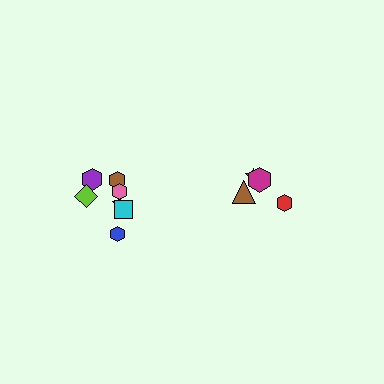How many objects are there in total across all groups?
There are 11 objects.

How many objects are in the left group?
There are 7 objects.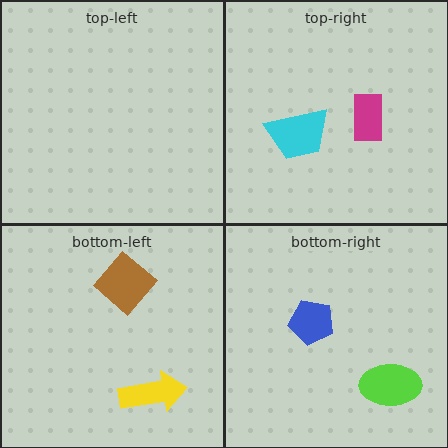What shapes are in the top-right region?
The magenta rectangle, the cyan trapezoid.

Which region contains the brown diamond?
The bottom-left region.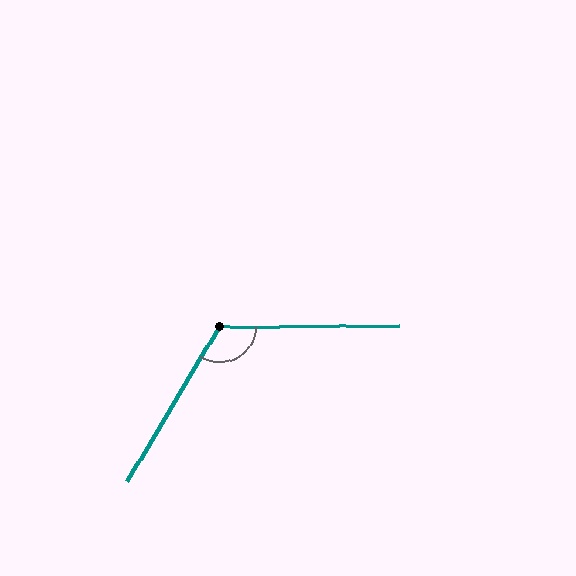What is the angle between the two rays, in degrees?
Approximately 121 degrees.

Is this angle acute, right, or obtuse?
It is obtuse.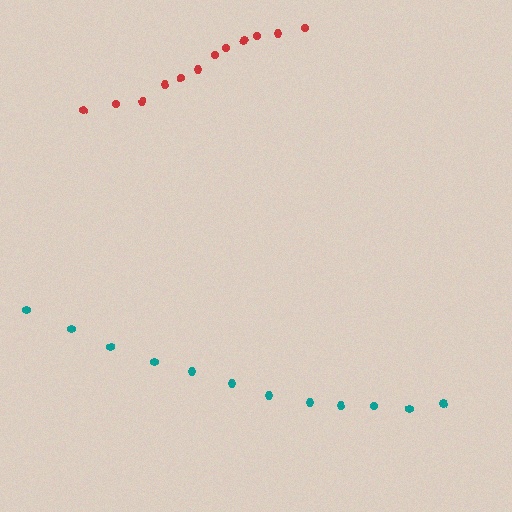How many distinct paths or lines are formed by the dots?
There are 2 distinct paths.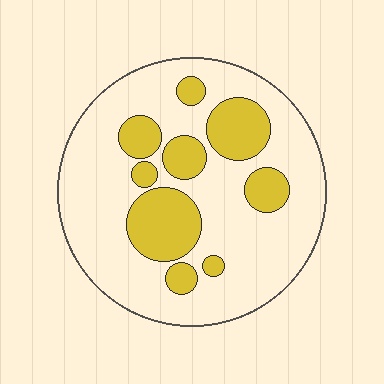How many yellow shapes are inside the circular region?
9.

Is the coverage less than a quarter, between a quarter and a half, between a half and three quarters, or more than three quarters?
Between a quarter and a half.